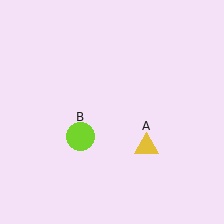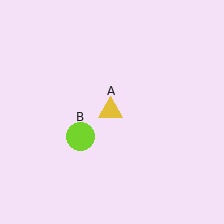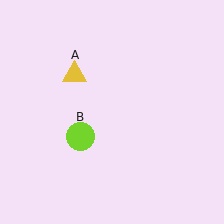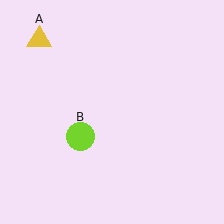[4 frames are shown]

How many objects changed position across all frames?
1 object changed position: yellow triangle (object A).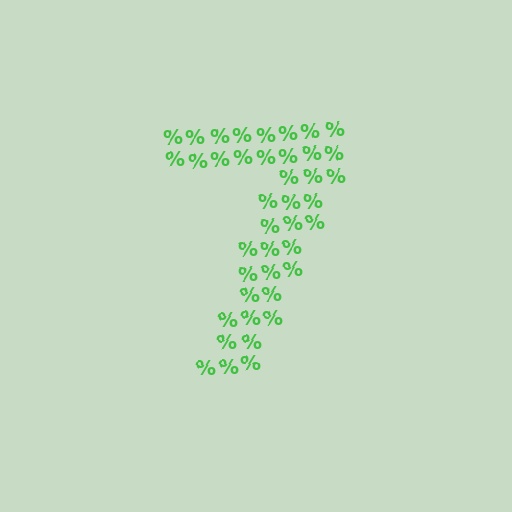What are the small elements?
The small elements are percent signs.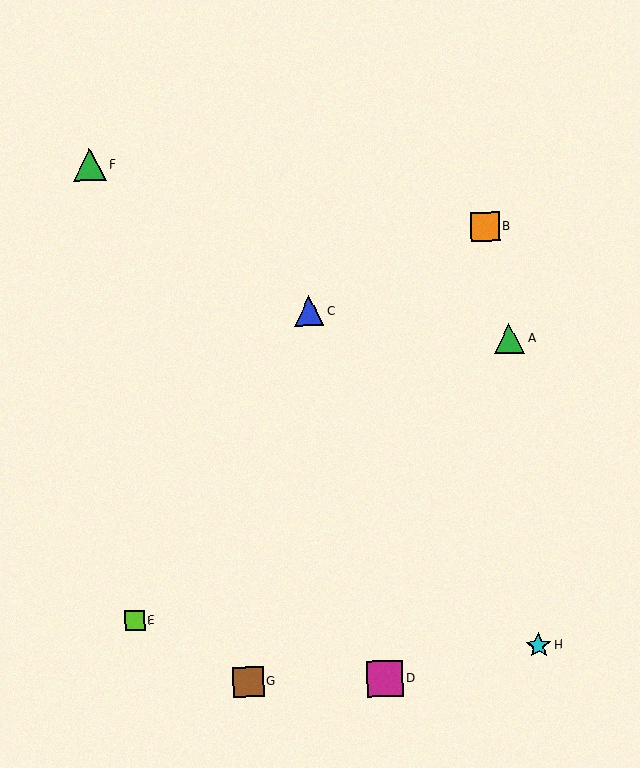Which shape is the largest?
The magenta square (labeled D) is the largest.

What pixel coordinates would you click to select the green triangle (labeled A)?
Click at (509, 339) to select the green triangle A.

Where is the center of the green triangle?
The center of the green triangle is at (90, 165).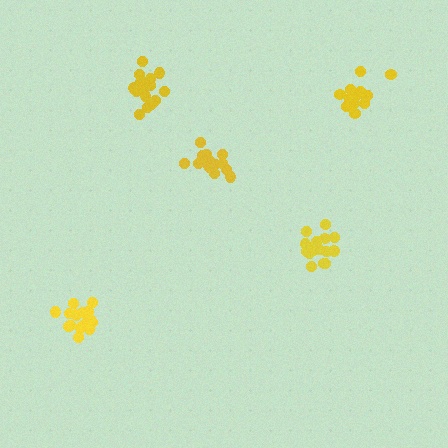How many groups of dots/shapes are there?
There are 5 groups.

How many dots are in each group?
Group 1: 16 dots, Group 2: 16 dots, Group 3: 15 dots, Group 4: 17 dots, Group 5: 16 dots (80 total).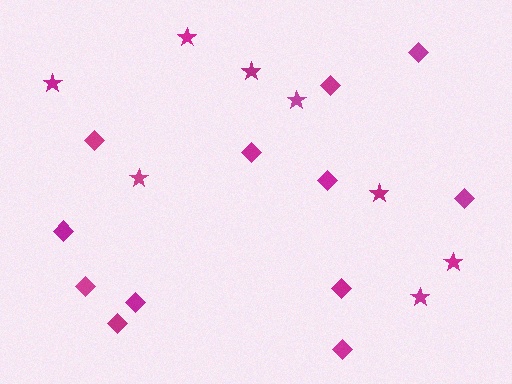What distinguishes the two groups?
There are 2 groups: one group of diamonds (12) and one group of stars (8).